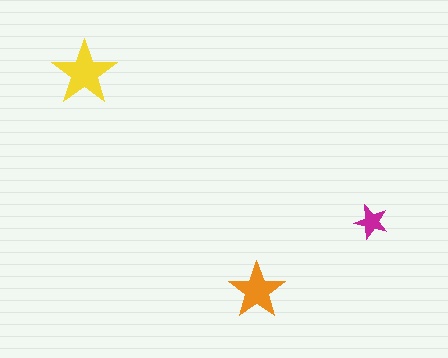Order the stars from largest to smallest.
the yellow one, the orange one, the magenta one.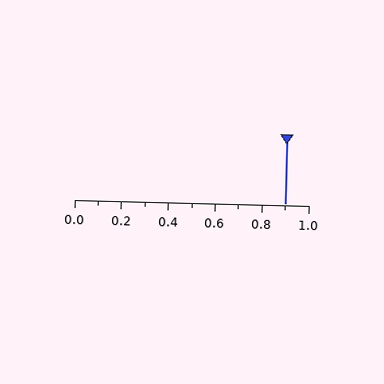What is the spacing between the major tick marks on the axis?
The major ticks are spaced 0.2 apart.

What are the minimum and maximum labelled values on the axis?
The axis runs from 0.0 to 1.0.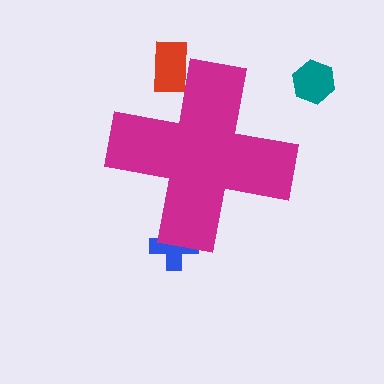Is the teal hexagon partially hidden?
No, the teal hexagon is fully visible.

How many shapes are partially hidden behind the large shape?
2 shapes are partially hidden.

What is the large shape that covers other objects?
A magenta cross.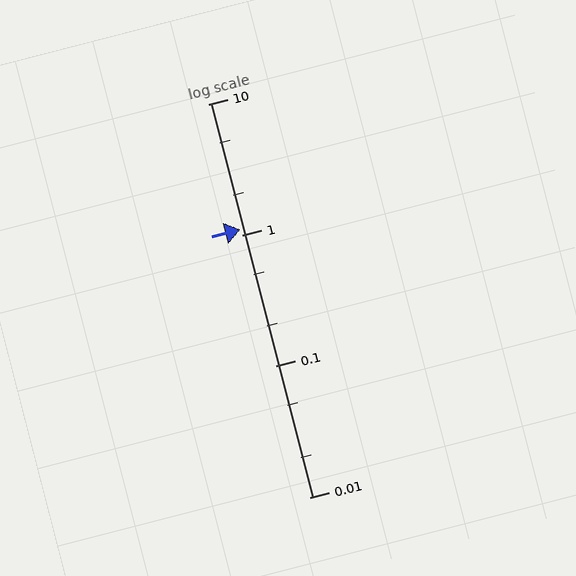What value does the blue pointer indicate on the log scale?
The pointer indicates approximately 1.1.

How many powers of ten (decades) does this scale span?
The scale spans 3 decades, from 0.01 to 10.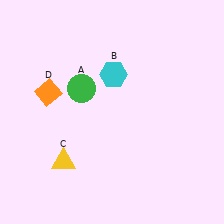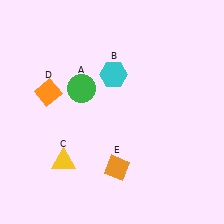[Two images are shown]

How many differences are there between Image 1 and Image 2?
There is 1 difference between the two images.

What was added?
An orange diamond (E) was added in Image 2.